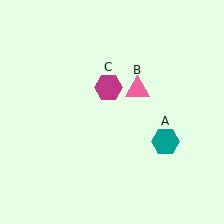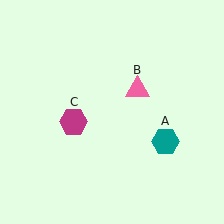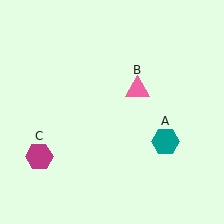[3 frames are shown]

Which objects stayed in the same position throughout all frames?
Teal hexagon (object A) and pink triangle (object B) remained stationary.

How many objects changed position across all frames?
1 object changed position: magenta hexagon (object C).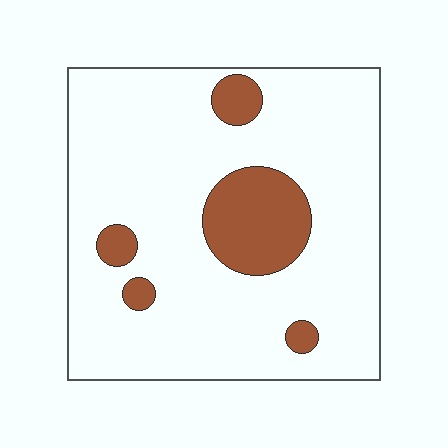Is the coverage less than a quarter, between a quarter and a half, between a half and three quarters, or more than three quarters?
Less than a quarter.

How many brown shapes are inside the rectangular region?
5.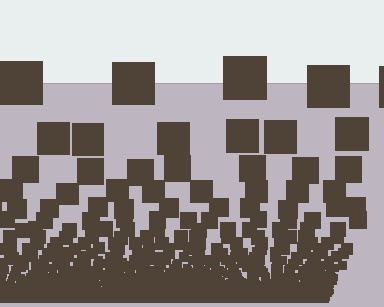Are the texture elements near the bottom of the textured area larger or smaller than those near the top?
Smaller. The gradient is inverted — elements near the bottom are smaller and denser.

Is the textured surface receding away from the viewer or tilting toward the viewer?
The surface appears to tilt toward the viewer. Texture elements get larger and sparser toward the top.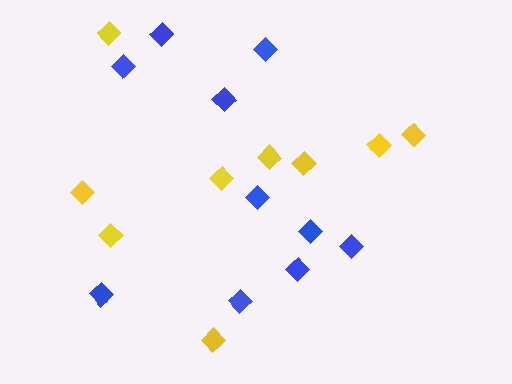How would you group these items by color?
There are 2 groups: one group of blue diamonds (10) and one group of yellow diamonds (9).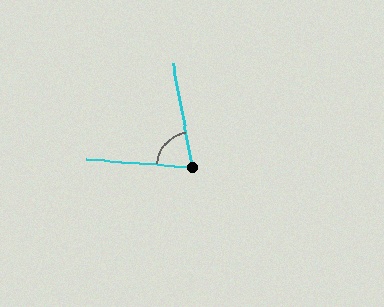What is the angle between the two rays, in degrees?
Approximately 75 degrees.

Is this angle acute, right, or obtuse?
It is acute.